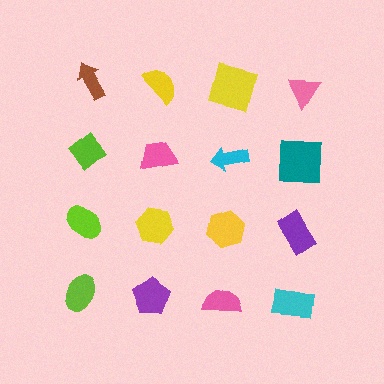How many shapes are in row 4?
4 shapes.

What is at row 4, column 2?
A purple pentagon.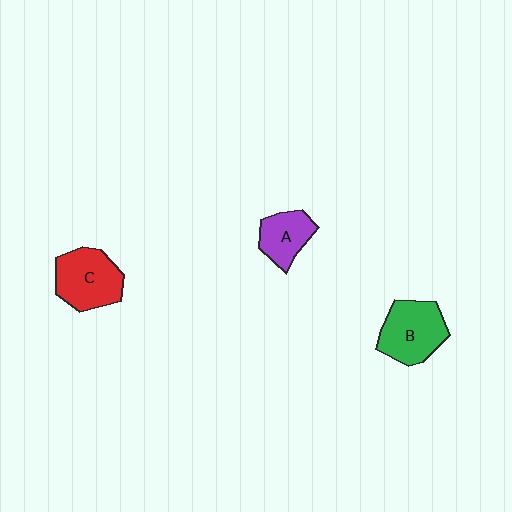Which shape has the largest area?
Shape C (red).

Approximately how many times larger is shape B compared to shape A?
Approximately 1.5 times.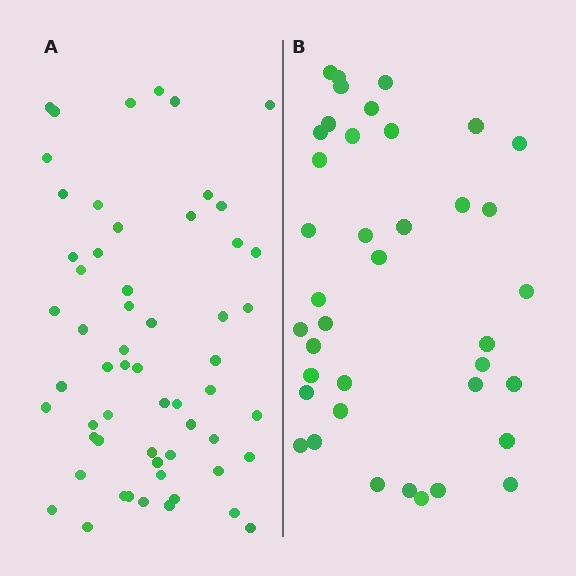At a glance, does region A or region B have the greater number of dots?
Region A (the left region) has more dots.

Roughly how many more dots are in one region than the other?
Region A has approximately 20 more dots than region B.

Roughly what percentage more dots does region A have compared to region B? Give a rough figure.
About 50% more.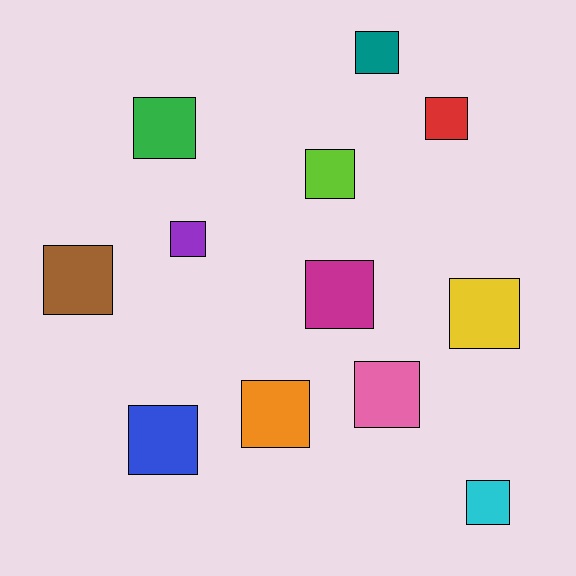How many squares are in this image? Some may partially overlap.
There are 12 squares.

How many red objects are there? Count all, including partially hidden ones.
There is 1 red object.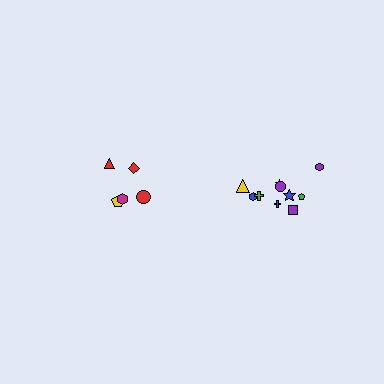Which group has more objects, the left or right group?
The right group.